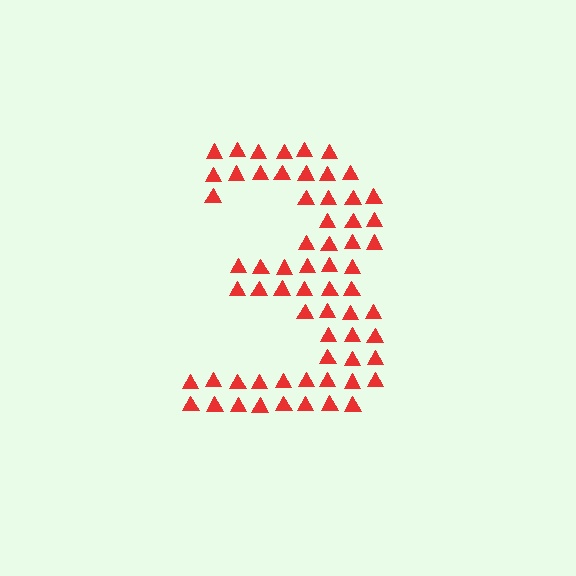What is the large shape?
The large shape is the digit 3.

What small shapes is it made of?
It is made of small triangles.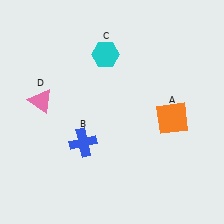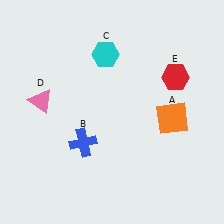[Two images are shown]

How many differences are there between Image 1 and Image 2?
There is 1 difference between the two images.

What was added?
A red hexagon (E) was added in Image 2.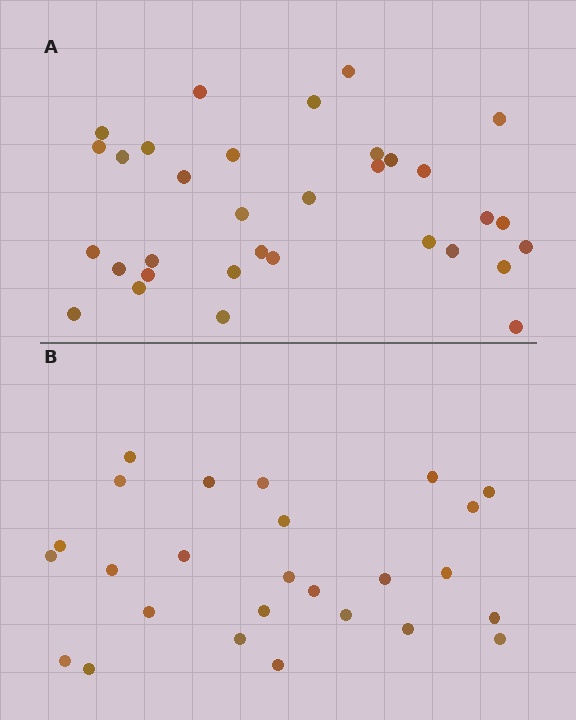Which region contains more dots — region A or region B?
Region A (the top region) has more dots.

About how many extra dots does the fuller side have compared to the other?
Region A has roughly 8 or so more dots than region B.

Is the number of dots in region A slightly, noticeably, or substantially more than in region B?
Region A has noticeably more, but not dramatically so. The ratio is roughly 1.3 to 1.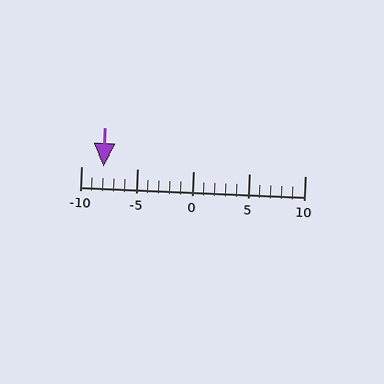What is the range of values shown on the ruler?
The ruler shows values from -10 to 10.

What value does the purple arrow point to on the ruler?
The purple arrow points to approximately -8.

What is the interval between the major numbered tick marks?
The major tick marks are spaced 5 units apart.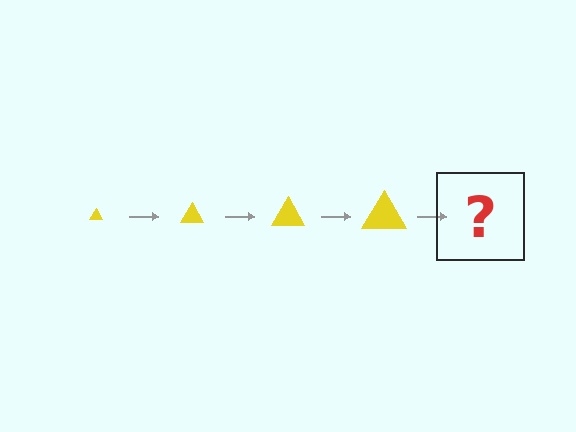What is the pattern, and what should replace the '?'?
The pattern is that the triangle gets progressively larger each step. The '?' should be a yellow triangle, larger than the previous one.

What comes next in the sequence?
The next element should be a yellow triangle, larger than the previous one.